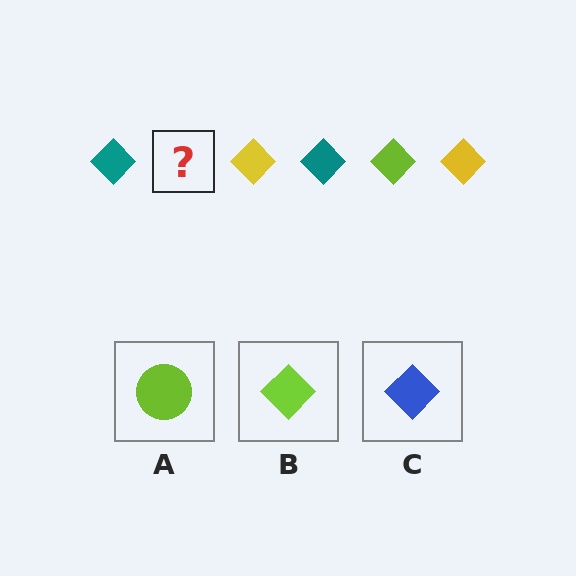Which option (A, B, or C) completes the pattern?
B.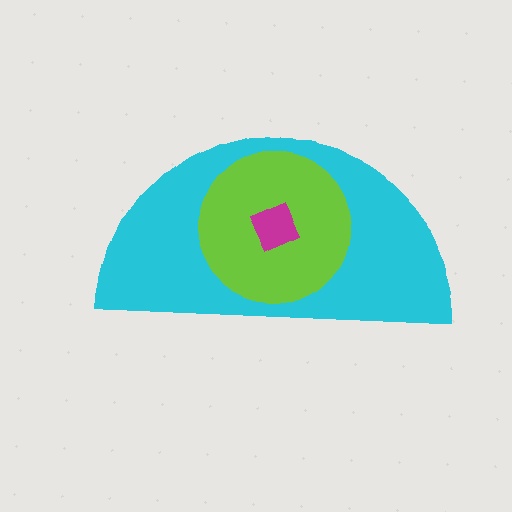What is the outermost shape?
The cyan semicircle.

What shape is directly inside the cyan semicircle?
The lime circle.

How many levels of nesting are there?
3.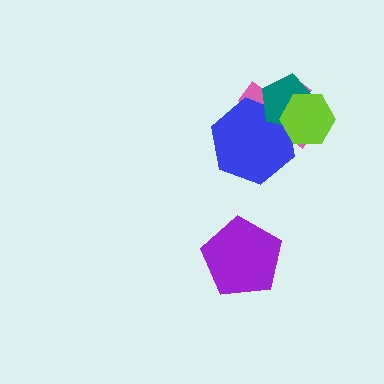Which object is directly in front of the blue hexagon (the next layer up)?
The teal pentagon is directly in front of the blue hexagon.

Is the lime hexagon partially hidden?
No, no other shape covers it.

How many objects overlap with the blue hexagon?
3 objects overlap with the blue hexagon.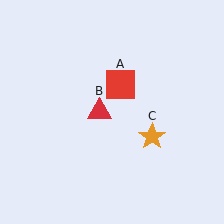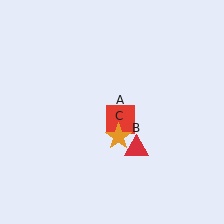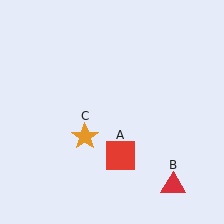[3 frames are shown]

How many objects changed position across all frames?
3 objects changed position: red square (object A), red triangle (object B), orange star (object C).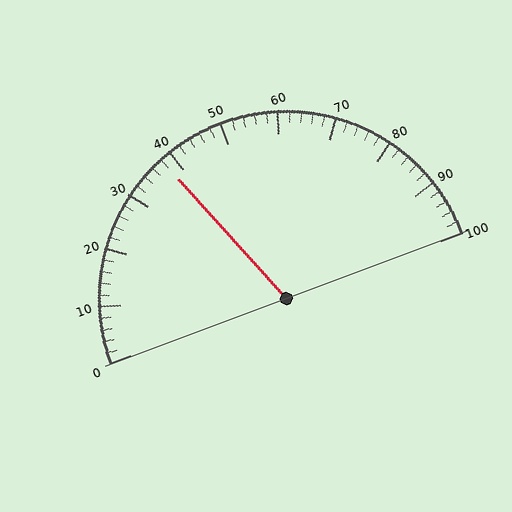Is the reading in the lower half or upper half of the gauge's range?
The reading is in the lower half of the range (0 to 100).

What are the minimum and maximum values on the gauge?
The gauge ranges from 0 to 100.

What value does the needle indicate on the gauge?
The needle indicates approximately 38.